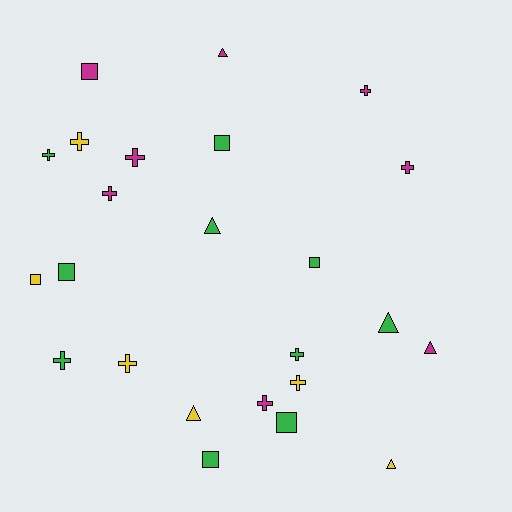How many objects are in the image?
There are 24 objects.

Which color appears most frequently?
Green, with 10 objects.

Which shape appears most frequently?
Cross, with 11 objects.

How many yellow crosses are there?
There are 3 yellow crosses.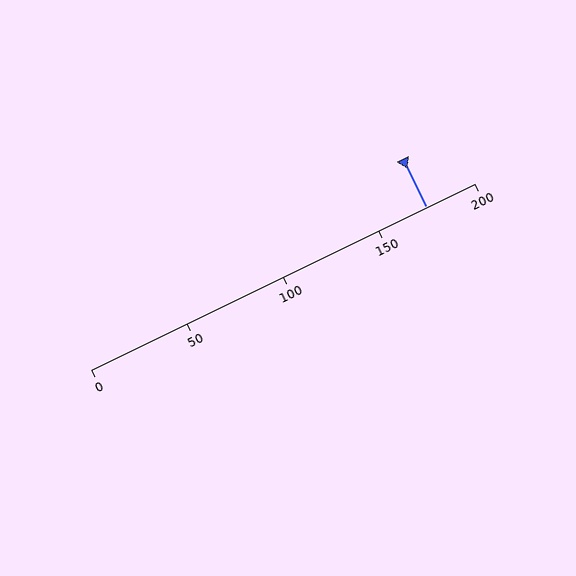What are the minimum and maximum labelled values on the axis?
The axis runs from 0 to 200.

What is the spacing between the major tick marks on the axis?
The major ticks are spaced 50 apart.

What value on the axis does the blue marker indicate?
The marker indicates approximately 175.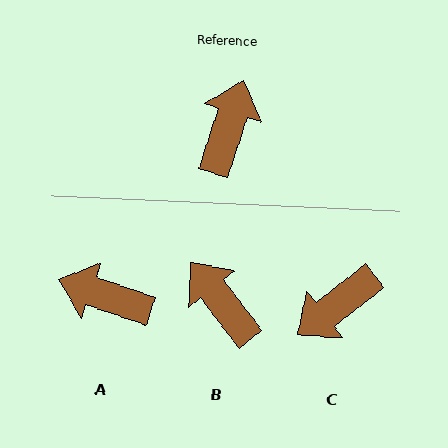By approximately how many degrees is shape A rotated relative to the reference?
Approximately 89 degrees counter-clockwise.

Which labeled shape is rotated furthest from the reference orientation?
C, about 146 degrees away.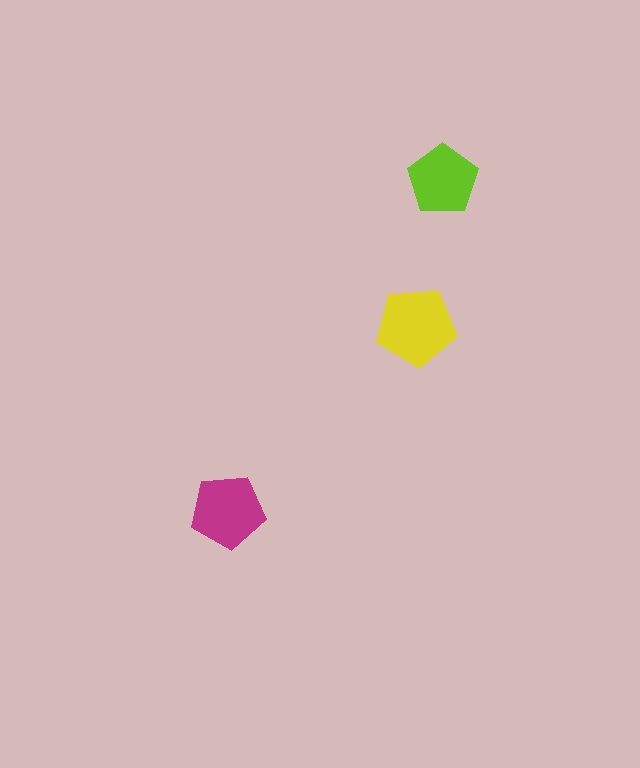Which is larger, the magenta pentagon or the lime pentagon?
The magenta one.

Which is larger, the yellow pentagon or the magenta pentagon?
The yellow one.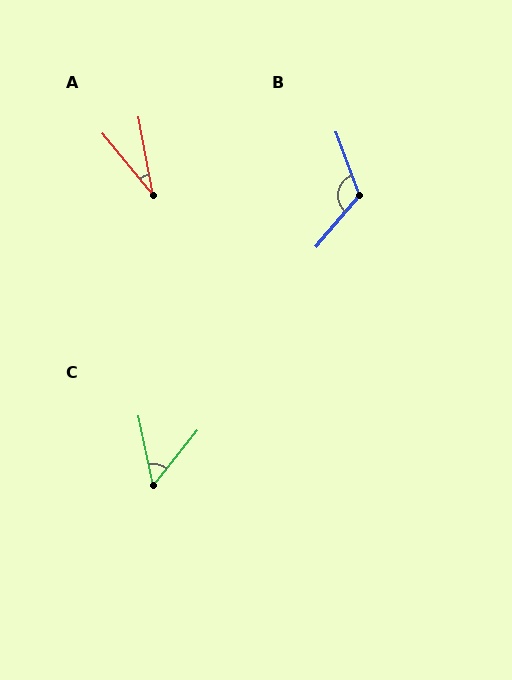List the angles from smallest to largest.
A (29°), C (50°), B (120°).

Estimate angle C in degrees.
Approximately 50 degrees.